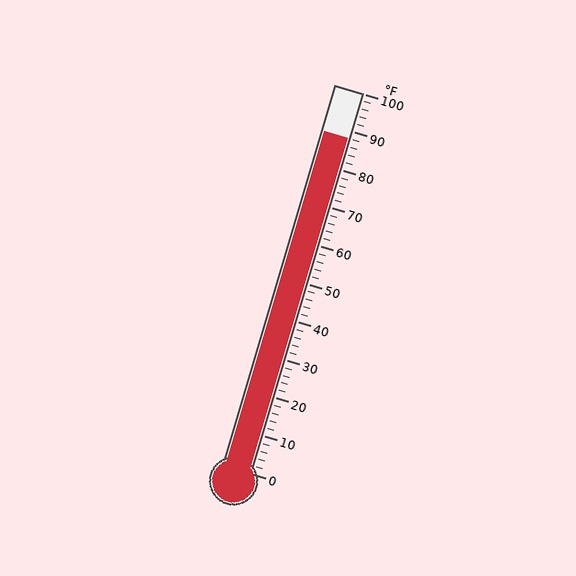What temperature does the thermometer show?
The thermometer shows approximately 88°F.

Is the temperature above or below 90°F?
The temperature is below 90°F.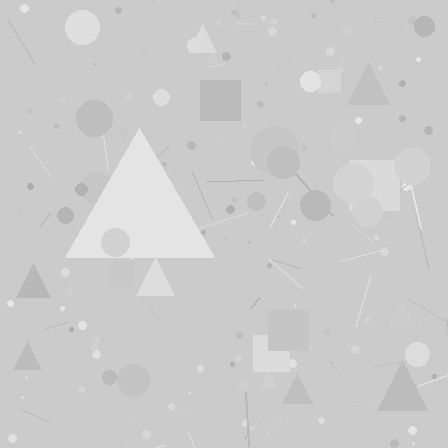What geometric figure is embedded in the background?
A triangle is embedded in the background.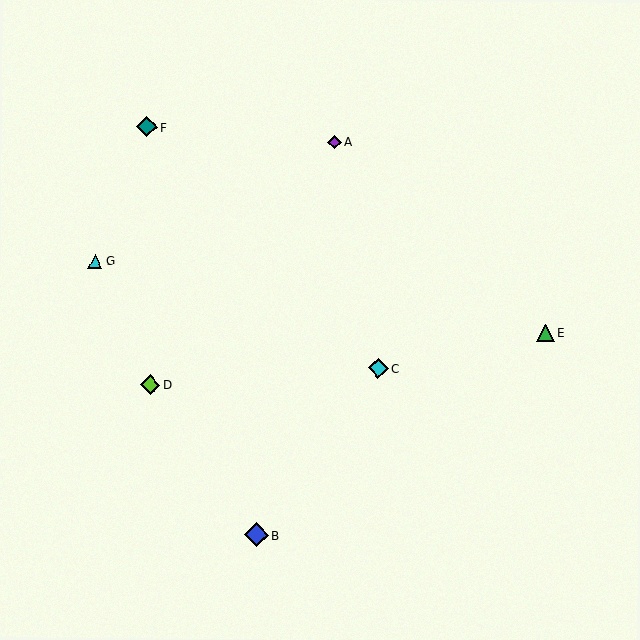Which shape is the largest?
The blue diamond (labeled B) is the largest.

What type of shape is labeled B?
Shape B is a blue diamond.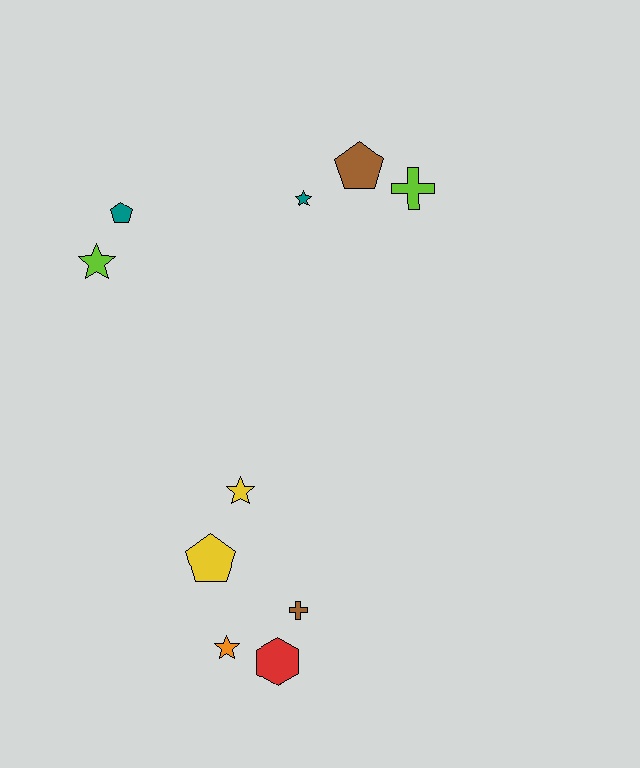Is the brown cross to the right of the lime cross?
No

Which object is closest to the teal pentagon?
The lime star is closest to the teal pentagon.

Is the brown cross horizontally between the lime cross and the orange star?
Yes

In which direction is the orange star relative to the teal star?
The orange star is below the teal star.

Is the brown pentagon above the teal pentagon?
Yes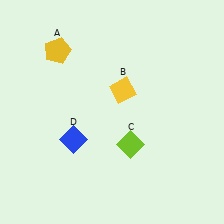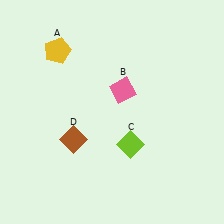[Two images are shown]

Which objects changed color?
B changed from yellow to pink. D changed from blue to brown.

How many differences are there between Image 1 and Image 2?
There are 2 differences between the two images.